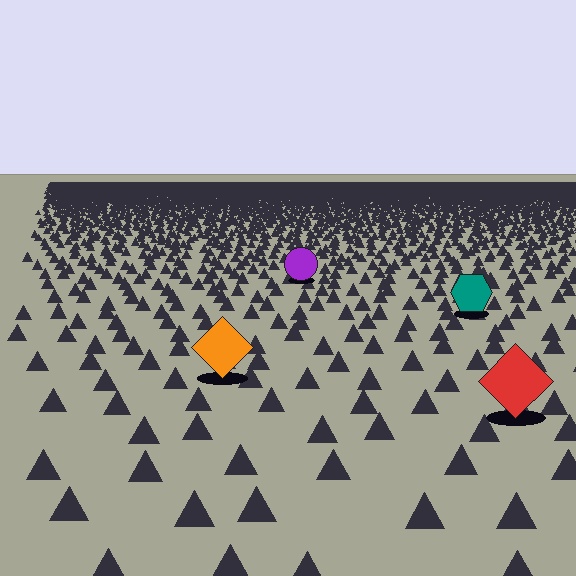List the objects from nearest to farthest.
From nearest to farthest: the red diamond, the orange diamond, the teal hexagon, the purple circle.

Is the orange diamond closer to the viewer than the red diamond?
No. The red diamond is closer — you can tell from the texture gradient: the ground texture is coarser near it.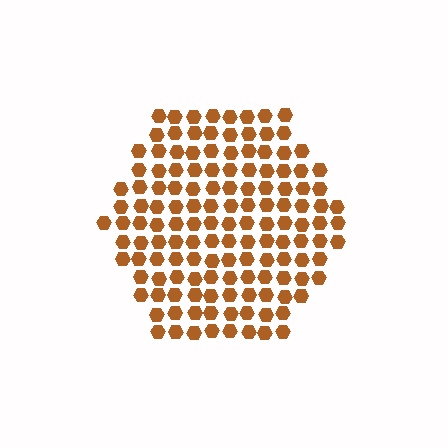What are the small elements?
The small elements are hexagons.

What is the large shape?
The large shape is a hexagon.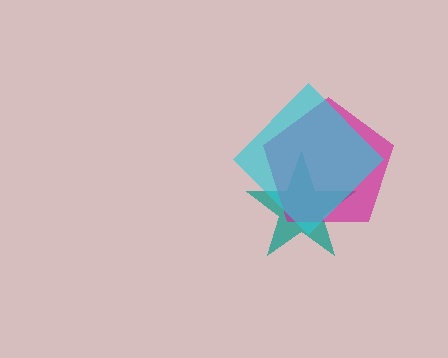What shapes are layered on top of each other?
The layered shapes are: a teal star, a magenta pentagon, a cyan diamond.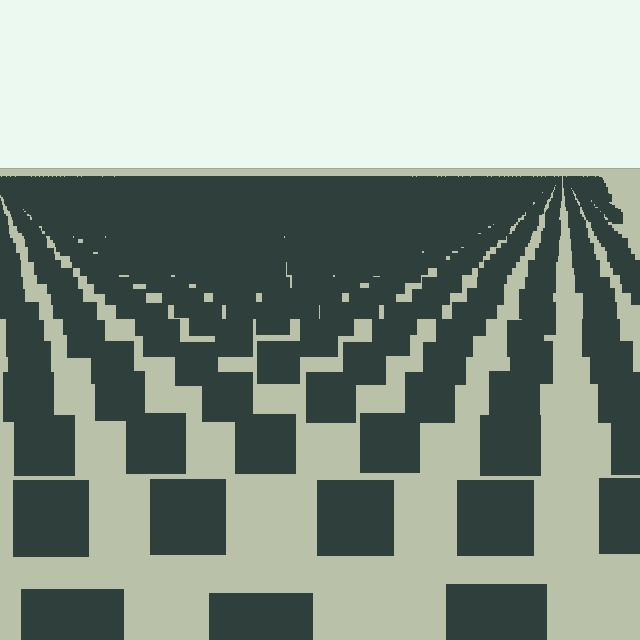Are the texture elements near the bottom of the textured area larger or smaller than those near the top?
Larger. Near the bottom, elements are closer to the viewer and appear at a bigger on-screen size.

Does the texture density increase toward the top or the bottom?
Density increases toward the top.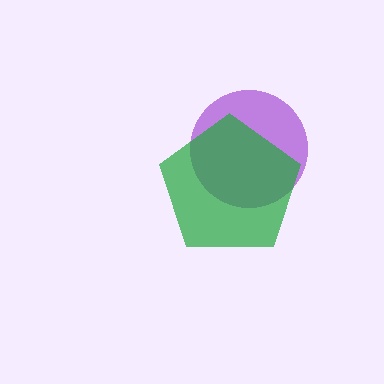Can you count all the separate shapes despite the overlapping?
Yes, there are 2 separate shapes.